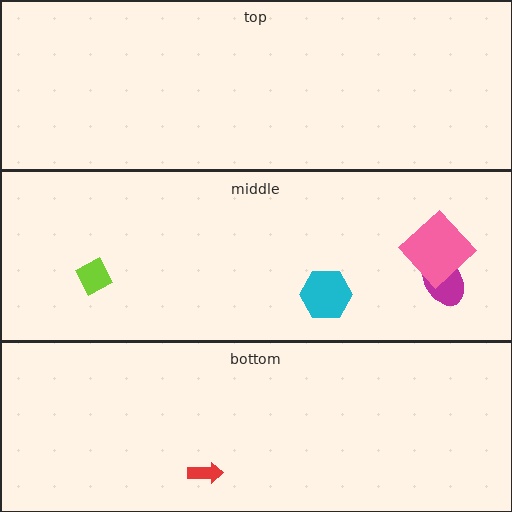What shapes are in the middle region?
The magenta ellipse, the pink diamond, the lime diamond, the cyan hexagon.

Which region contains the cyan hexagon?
The middle region.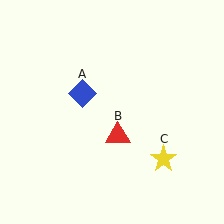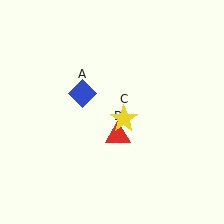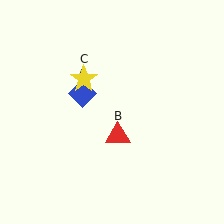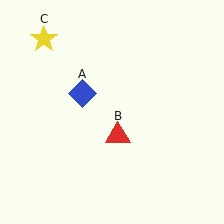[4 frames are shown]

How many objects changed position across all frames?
1 object changed position: yellow star (object C).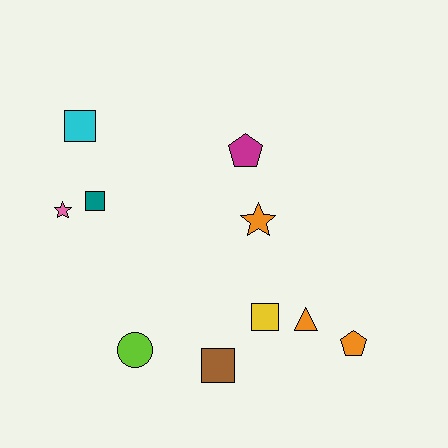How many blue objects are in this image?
There are no blue objects.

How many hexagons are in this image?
There are no hexagons.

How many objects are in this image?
There are 10 objects.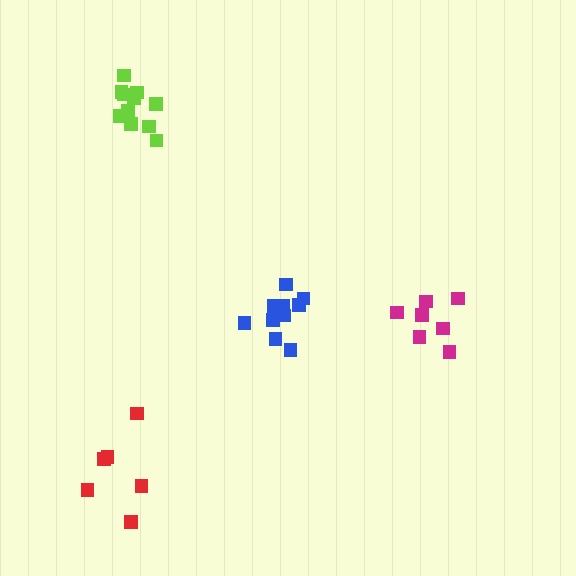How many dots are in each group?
Group 1: 10 dots, Group 2: 11 dots, Group 3: 6 dots, Group 4: 7 dots (34 total).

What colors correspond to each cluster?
The clusters are colored: blue, lime, red, magenta.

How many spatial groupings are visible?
There are 4 spatial groupings.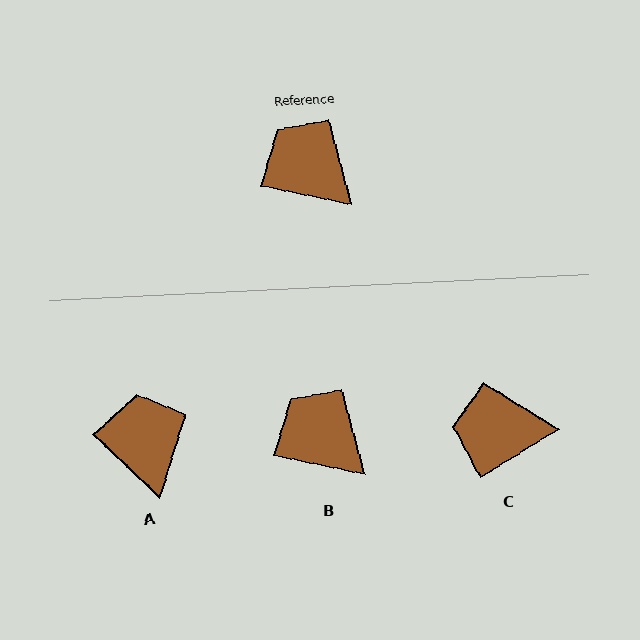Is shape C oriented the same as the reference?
No, it is off by about 44 degrees.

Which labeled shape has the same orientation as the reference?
B.